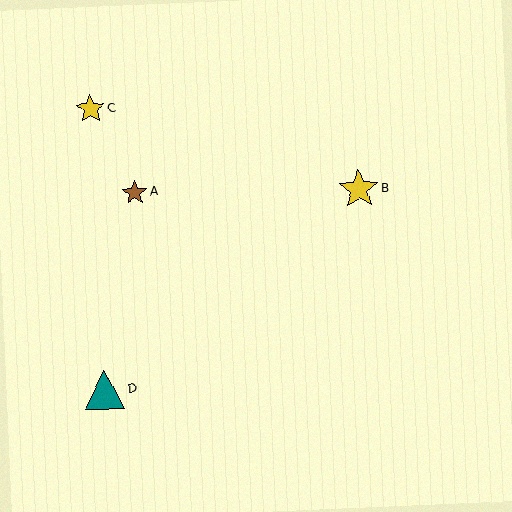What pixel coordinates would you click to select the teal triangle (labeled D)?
Click at (105, 390) to select the teal triangle D.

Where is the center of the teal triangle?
The center of the teal triangle is at (105, 390).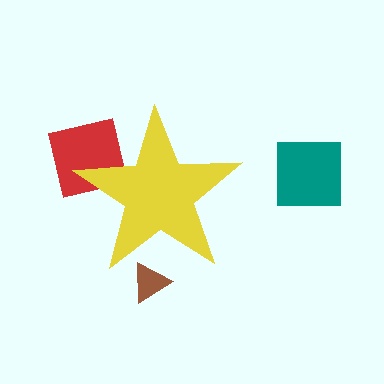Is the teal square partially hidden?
No, the teal square is fully visible.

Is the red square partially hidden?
Yes, the red square is partially hidden behind the yellow star.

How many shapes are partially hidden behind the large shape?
2 shapes are partially hidden.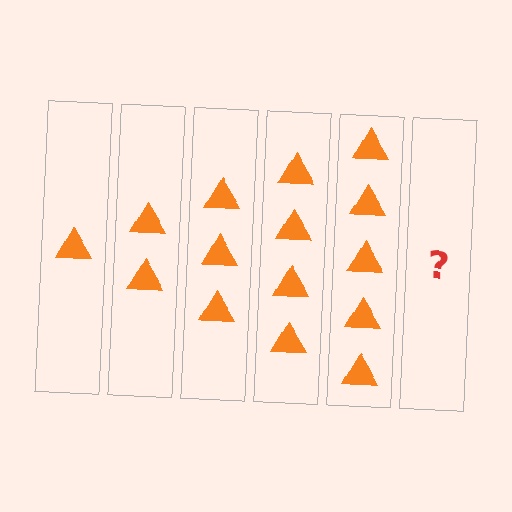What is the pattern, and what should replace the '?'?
The pattern is that each step adds one more triangle. The '?' should be 6 triangles.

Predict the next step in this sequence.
The next step is 6 triangles.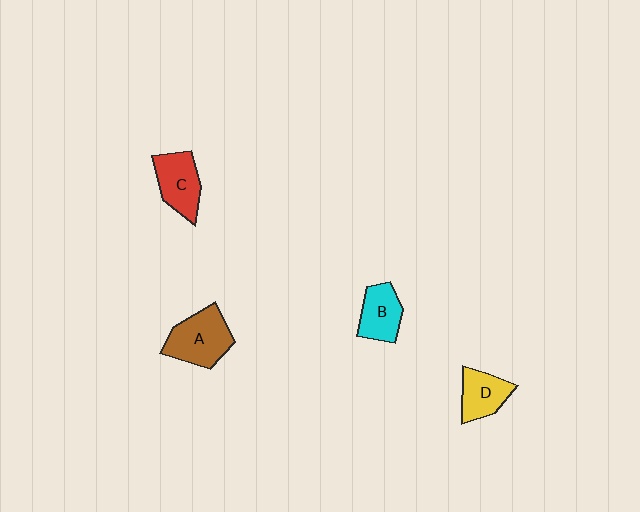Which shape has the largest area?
Shape A (brown).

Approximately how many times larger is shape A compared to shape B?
Approximately 1.4 times.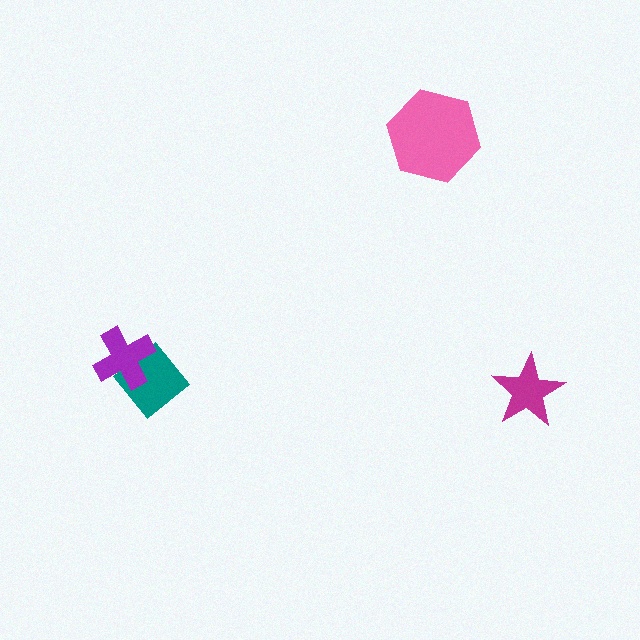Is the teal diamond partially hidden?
Yes, it is partially covered by another shape.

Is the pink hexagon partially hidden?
No, no other shape covers it.